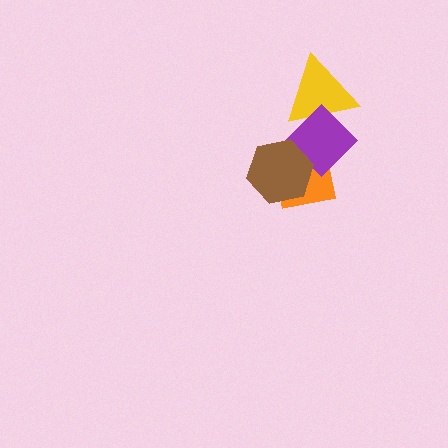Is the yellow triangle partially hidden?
Yes, it is partially covered by another shape.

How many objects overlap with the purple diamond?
3 objects overlap with the purple diamond.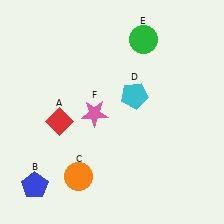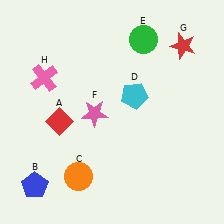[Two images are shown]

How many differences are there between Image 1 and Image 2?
There are 2 differences between the two images.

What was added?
A red star (G), a pink cross (H) were added in Image 2.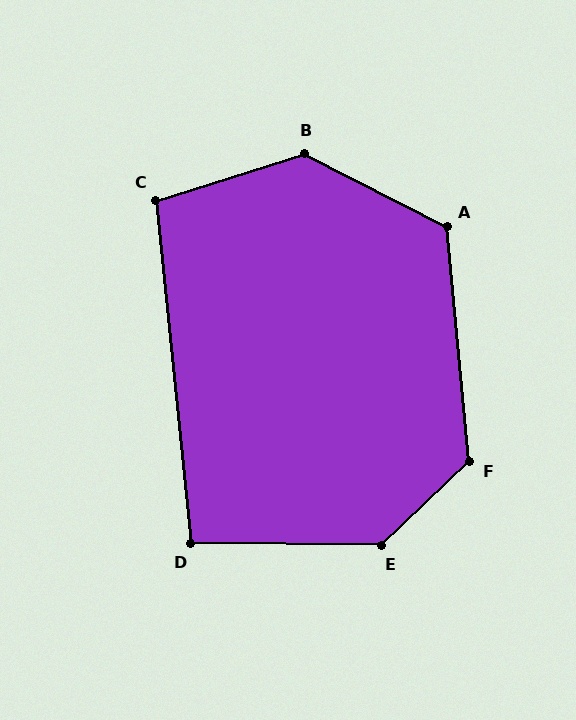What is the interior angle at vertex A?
Approximately 123 degrees (obtuse).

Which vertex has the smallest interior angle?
D, at approximately 97 degrees.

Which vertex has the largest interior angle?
E, at approximately 136 degrees.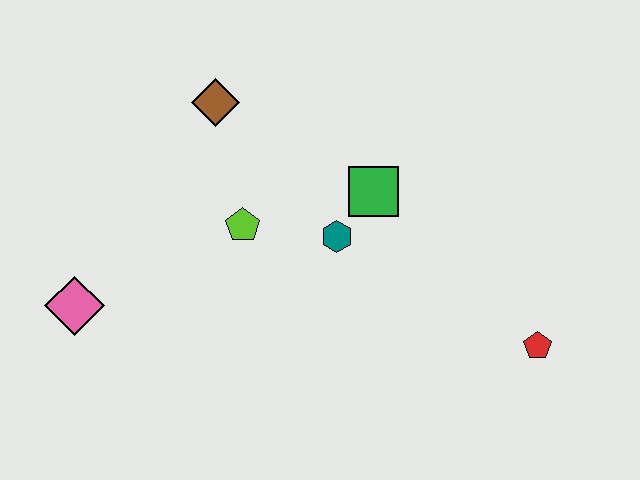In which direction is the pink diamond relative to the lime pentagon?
The pink diamond is to the left of the lime pentagon.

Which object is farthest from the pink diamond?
The red pentagon is farthest from the pink diamond.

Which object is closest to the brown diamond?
The lime pentagon is closest to the brown diamond.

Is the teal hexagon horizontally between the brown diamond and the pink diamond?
No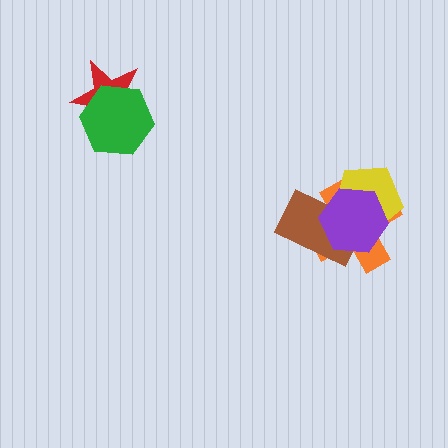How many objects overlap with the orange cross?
3 objects overlap with the orange cross.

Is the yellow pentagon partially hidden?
Yes, it is partially covered by another shape.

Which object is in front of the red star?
The green hexagon is in front of the red star.